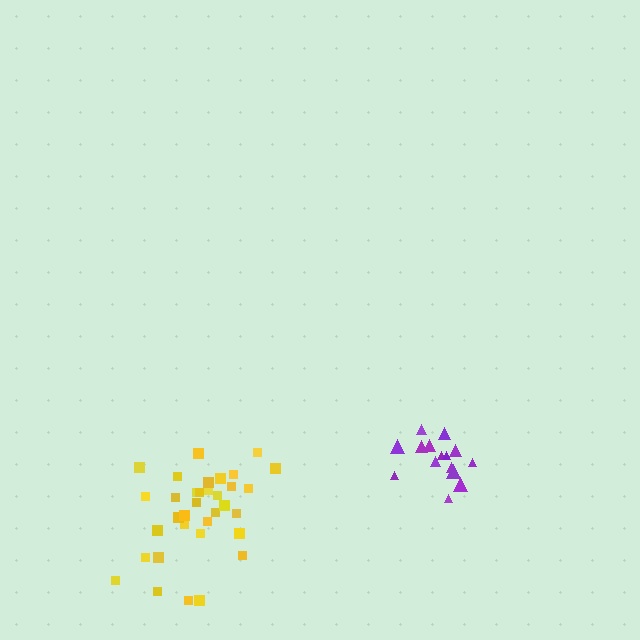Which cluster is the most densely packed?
Purple.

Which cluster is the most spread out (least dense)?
Yellow.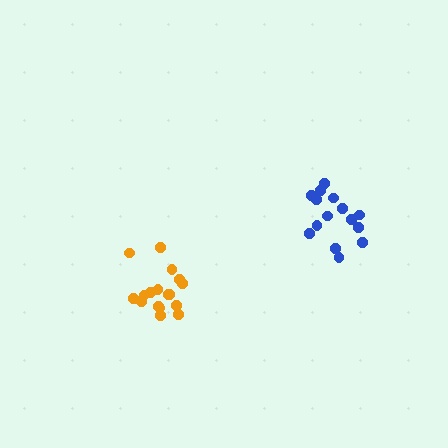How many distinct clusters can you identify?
There are 2 distinct clusters.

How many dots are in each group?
Group 1: 17 dots, Group 2: 15 dots (32 total).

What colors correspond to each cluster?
The clusters are colored: orange, blue.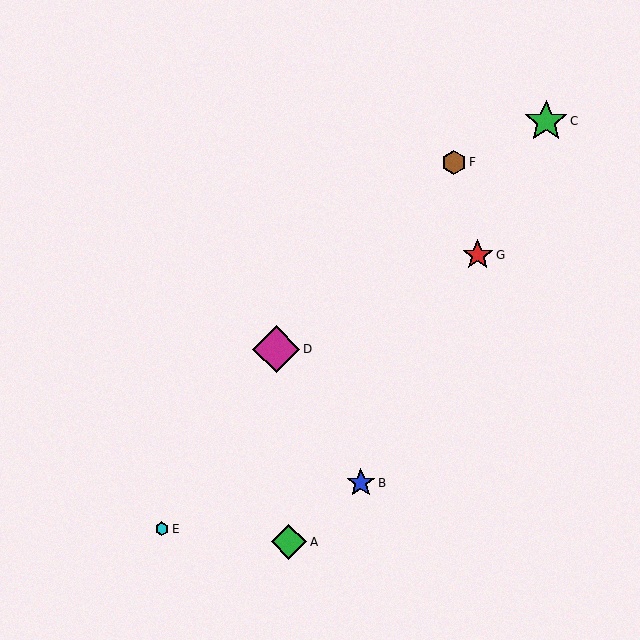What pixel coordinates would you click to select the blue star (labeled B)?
Click at (361, 483) to select the blue star B.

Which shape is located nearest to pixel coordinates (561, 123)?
The green star (labeled C) at (546, 121) is nearest to that location.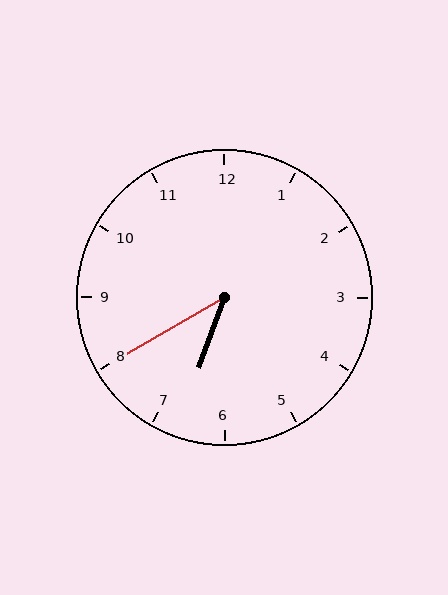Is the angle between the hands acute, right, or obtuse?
It is acute.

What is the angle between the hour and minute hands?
Approximately 40 degrees.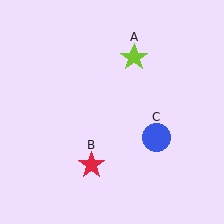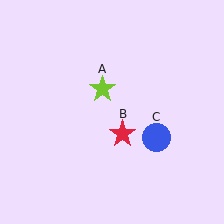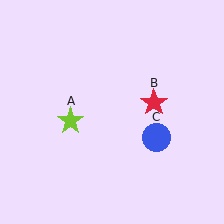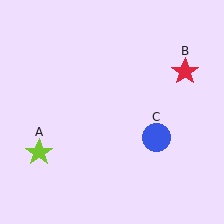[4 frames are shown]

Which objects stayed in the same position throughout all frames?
Blue circle (object C) remained stationary.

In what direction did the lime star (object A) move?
The lime star (object A) moved down and to the left.